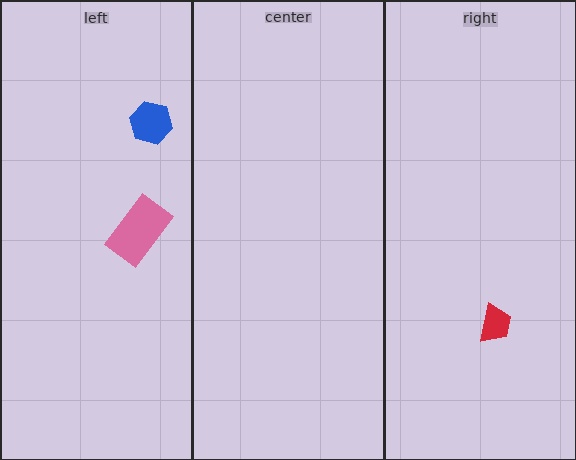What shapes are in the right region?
The red trapezoid.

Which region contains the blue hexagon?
The left region.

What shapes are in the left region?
The pink rectangle, the blue hexagon.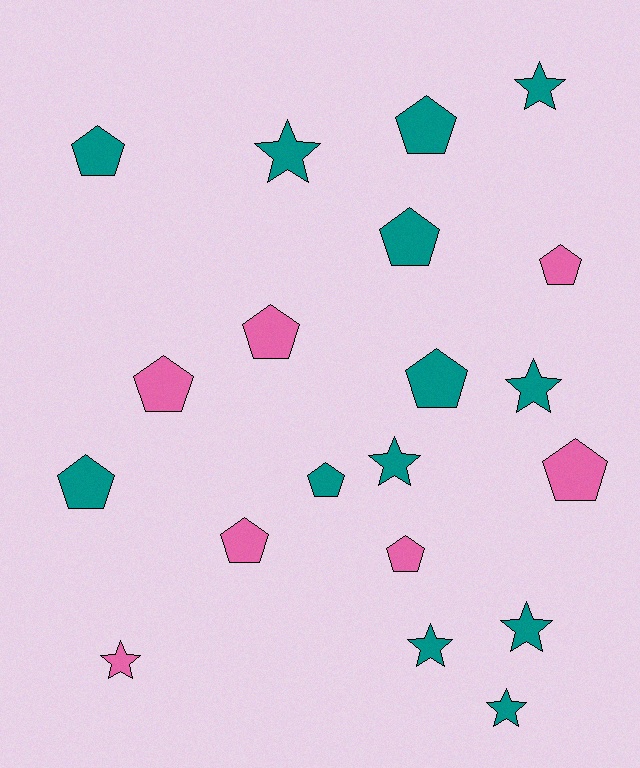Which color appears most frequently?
Teal, with 13 objects.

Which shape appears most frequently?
Pentagon, with 12 objects.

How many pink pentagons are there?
There are 6 pink pentagons.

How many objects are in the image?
There are 20 objects.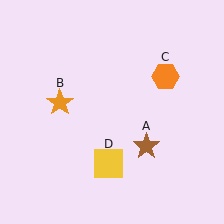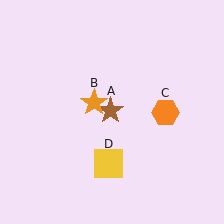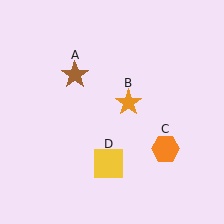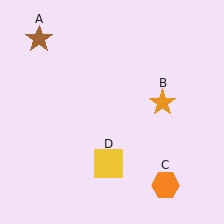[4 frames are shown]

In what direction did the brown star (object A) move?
The brown star (object A) moved up and to the left.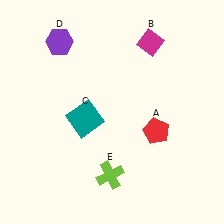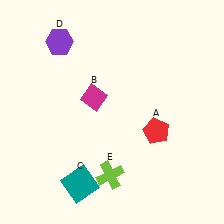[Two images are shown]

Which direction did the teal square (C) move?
The teal square (C) moved down.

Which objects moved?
The objects that moved are: the magenta diamond (B), the teal square (C).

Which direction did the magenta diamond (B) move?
The magenta diamond (B) moved left.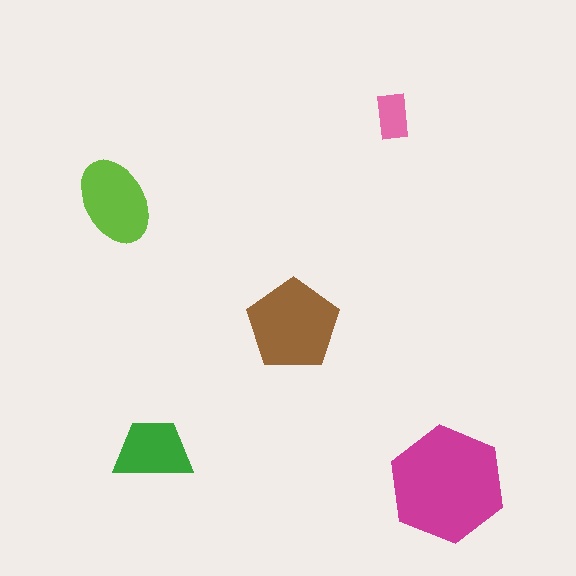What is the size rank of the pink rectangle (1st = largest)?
5th.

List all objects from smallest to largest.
The pink rectangle, the green trapezoid, the lime ellipse, the brown pentagon, the magenta hexagon.